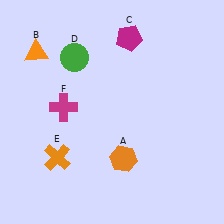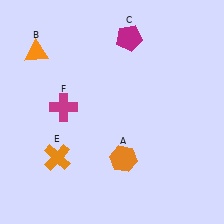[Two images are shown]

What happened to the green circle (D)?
The green circle (D) was removed in Image 2. It was in the top-left area of Image 1.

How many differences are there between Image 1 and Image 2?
There is 1 difference between the two images.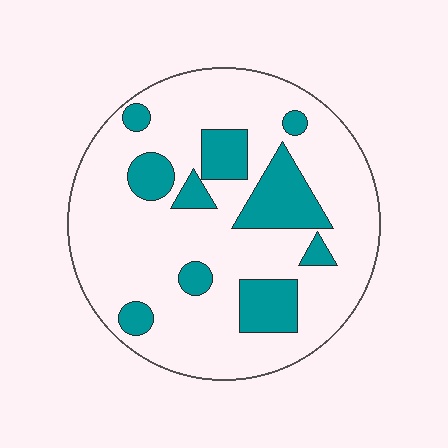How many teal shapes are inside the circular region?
10.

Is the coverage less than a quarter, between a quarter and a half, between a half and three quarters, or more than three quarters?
Less than a quarter.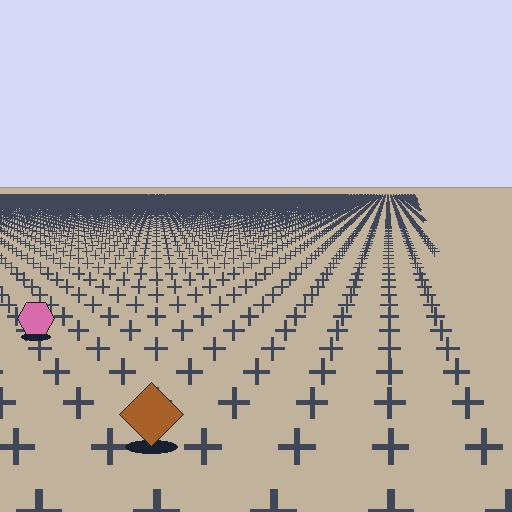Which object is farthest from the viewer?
The pink hexagon is farthest from the viewer. It appears smaller and the ground texture around it is denser.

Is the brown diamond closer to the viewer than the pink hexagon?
Yes. The brown diamond is closer — you can tell from the texture gradient: the ground texture is coarser near it.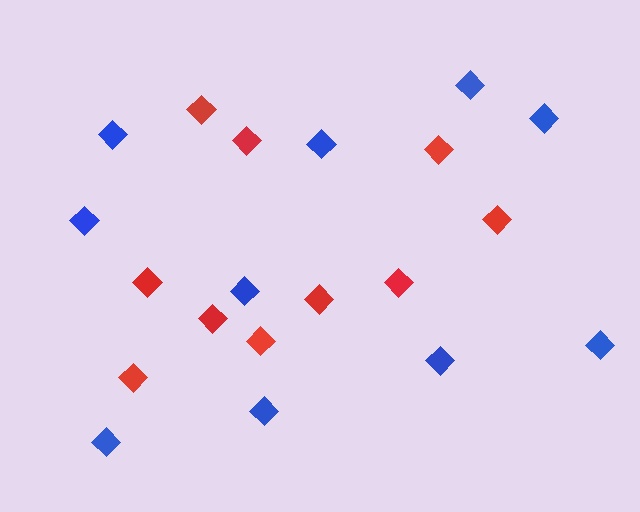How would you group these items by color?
There are 2 groups: one group of red diamonds (10) and one group of blue diamonds (10).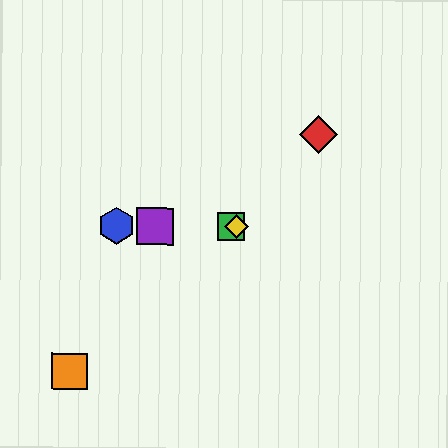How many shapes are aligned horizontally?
4 shapes (the blue hexagon, the green square, the yellow diamond, the purple square) are aligned horizontally.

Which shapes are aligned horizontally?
The blue hexagon, the green square, the yellow diamond, the purple square are aligned horizontally.